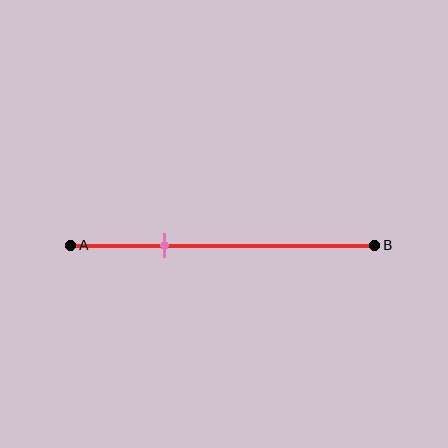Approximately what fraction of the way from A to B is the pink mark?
The pink mark is approximately 30% of the way from A to B.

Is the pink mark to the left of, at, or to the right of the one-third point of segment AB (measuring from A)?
The pink mark is approximately at the one-third point of segment AB.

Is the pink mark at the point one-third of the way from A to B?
Yes, the mark is approximately at the one-third point.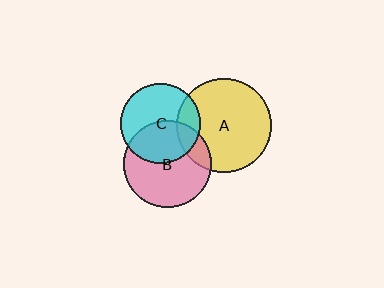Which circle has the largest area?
Circle A (yellow).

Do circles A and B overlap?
Yes.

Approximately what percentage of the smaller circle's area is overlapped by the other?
Approximately 15%.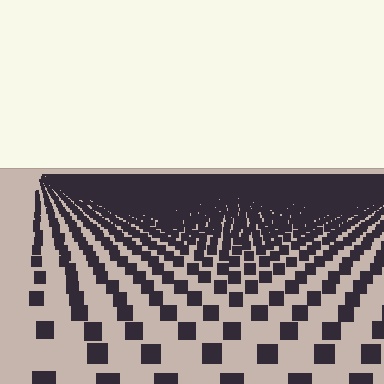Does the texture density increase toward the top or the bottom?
Density increases toward the top.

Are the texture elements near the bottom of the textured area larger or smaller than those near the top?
Larger. Near the bottom, elements are closer to the viewer and appear at a bigger on-screen size.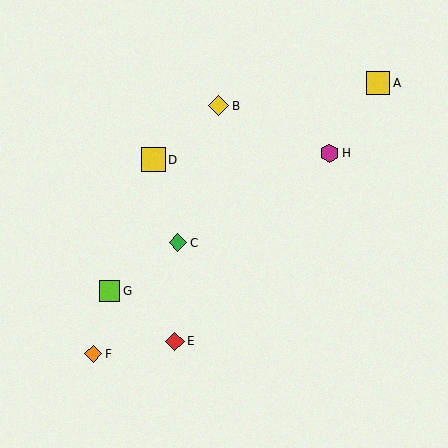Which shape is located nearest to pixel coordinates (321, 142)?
The magenta hexagon (labeled H) at (330, 153) is nearest to that location.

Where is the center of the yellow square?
The center of the yellow square is at (378, 83).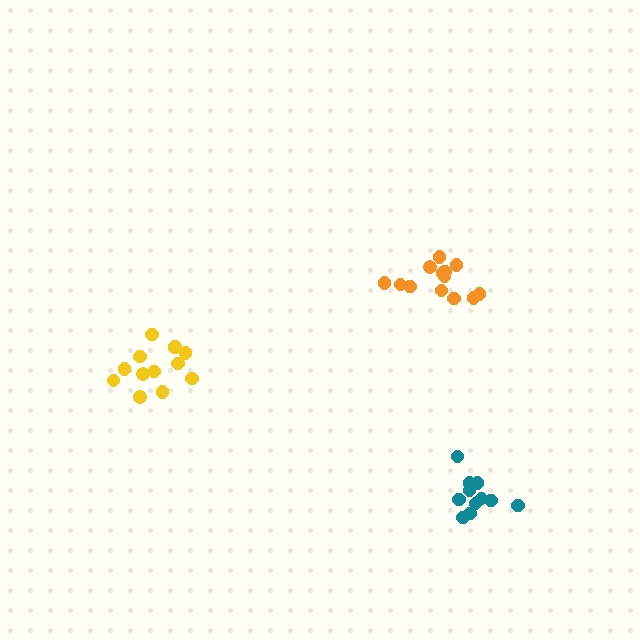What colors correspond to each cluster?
The clusters are colored: orange, yellow, teal.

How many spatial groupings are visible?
There are 3 spatial groupings.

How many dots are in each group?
Group 1: 13 dots, Group 2: 13 dots, Group 3: 12 dots (38 total).